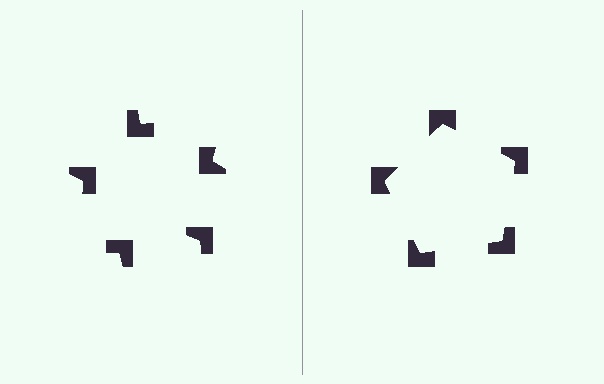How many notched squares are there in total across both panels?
10 — 5 on each side.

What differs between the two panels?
The notched squares are positioned identically on both sides; only the wedge orientations differ. On the right they align to a pentagon; on the left they are misaligned.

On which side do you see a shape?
An illusory pentagon appears on the right side. On the left side the wedge cuts are rotated, so no coherent shape forms.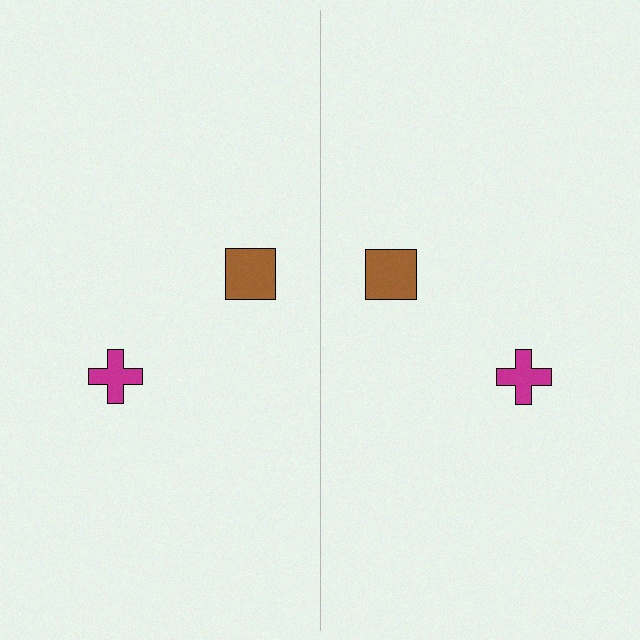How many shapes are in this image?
There are 4 shapes in this image.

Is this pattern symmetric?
Yes, this pattern has bilateral (reflection) symmetry.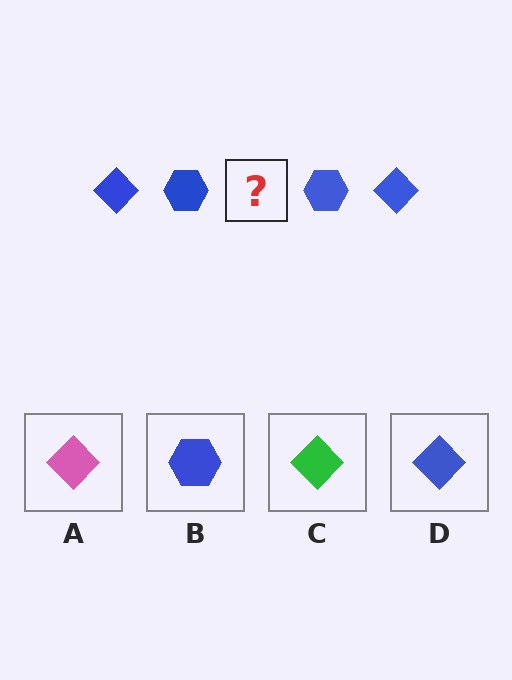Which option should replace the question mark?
Option D.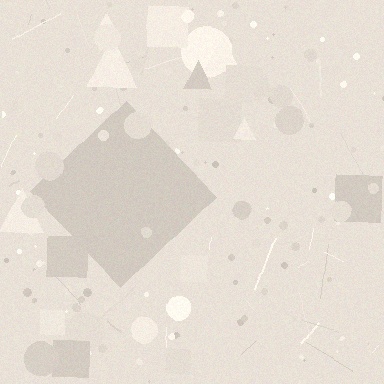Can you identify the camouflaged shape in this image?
The camouflaged shape is a diamond.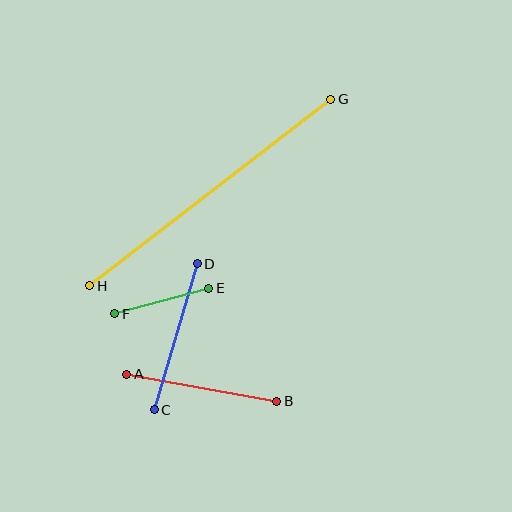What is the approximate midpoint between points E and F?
The midpoint is at approximately (162, 301) pixels.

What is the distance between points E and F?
The distance is approximately 98 pixels.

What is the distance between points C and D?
The distance is approximately 152 pixels.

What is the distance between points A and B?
The distance is approximately 152 pixels.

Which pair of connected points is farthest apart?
Points G and H are farthest apart.